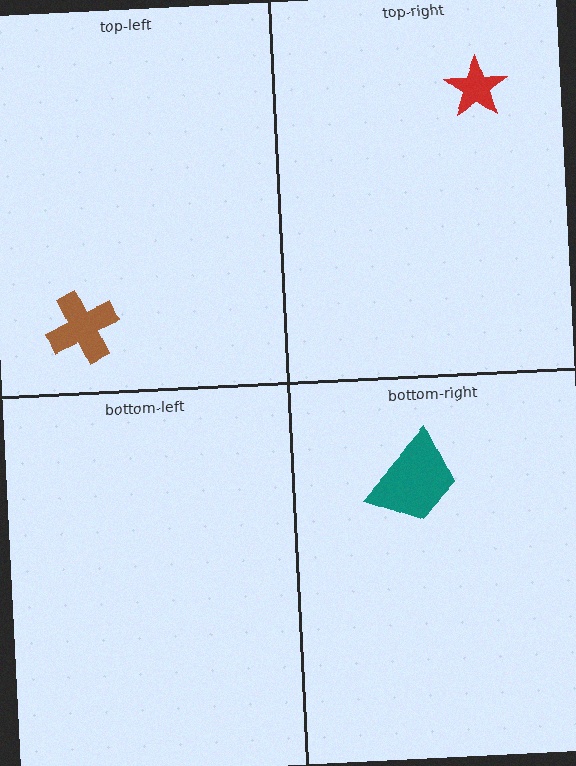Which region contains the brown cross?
The top-left region.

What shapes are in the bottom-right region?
The teal trapezoid.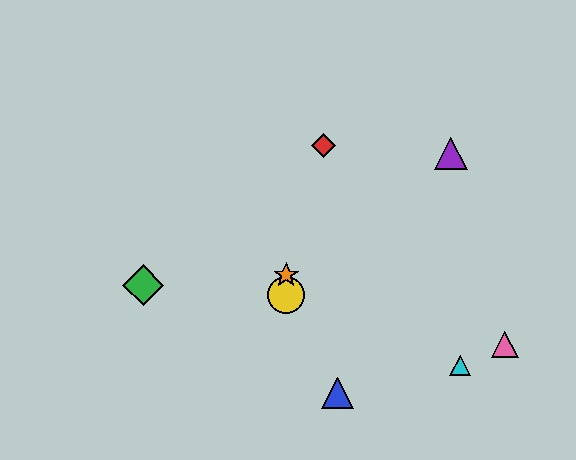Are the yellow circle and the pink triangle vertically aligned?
No, the yellow circle is at x≈286 and the pink triangle is at x≈505.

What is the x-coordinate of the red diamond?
The red diamond is at x≈323.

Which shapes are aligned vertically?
The yellow circle, the orange star are aligned vertically.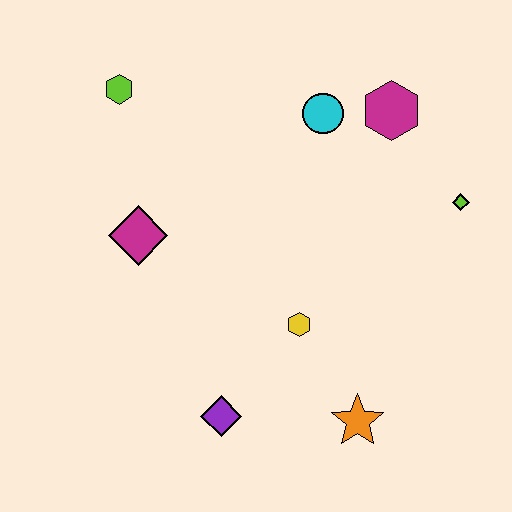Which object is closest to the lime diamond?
The magenta hexagon is closest to the lime diamond.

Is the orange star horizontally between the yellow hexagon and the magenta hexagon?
Yes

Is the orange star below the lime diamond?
Yes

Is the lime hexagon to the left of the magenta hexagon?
Yes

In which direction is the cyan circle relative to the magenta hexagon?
The cyan circle is to the left of the magenta hexagon.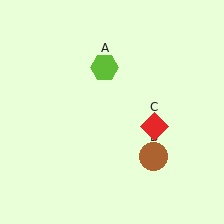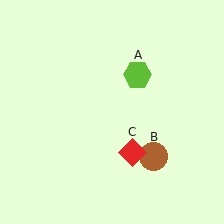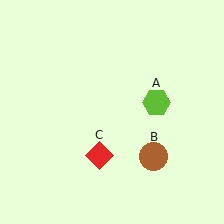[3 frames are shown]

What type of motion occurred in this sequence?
The lime hexagon (object A), red diamond (object C) rotated clockwise around the center of the scene.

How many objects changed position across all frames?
2 objects changed position: lime hexagon (object A), red diamond (object C).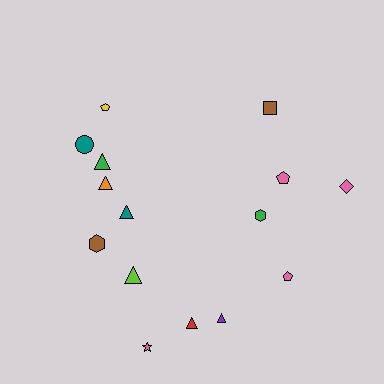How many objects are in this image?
There are 15 objects.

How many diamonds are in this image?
There is 1 diamond.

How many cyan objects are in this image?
There are no cyan objects.